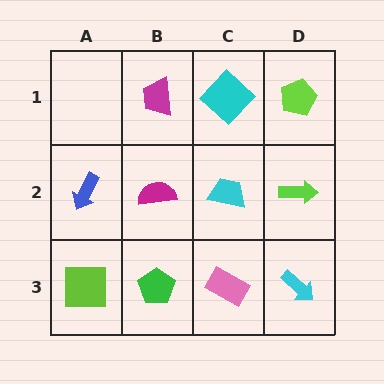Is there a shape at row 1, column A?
No, that cell is empty.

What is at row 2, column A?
A blue arrow.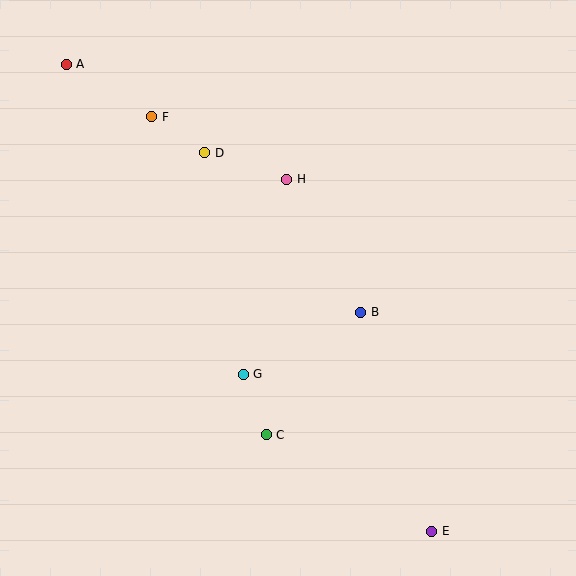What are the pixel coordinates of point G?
Point G is at (243, 374).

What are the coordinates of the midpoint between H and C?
The midpoint between H and C is at (277, 307).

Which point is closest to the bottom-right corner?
Point E is closest to the bottom-right corner.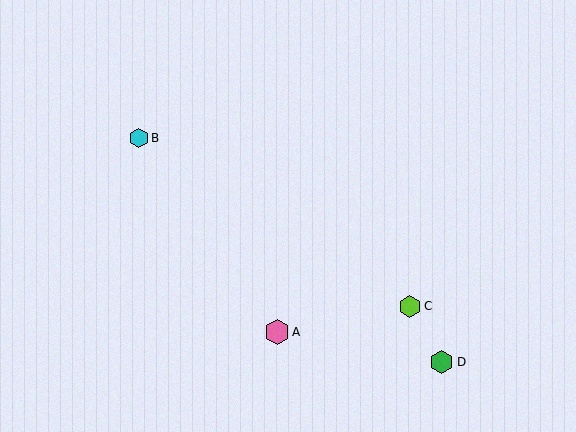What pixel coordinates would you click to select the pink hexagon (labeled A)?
Click at (277, 332) to select the pink hexagon A.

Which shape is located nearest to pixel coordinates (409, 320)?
The lime hexagon (labeled C) at (410, 306) is nearest to that location.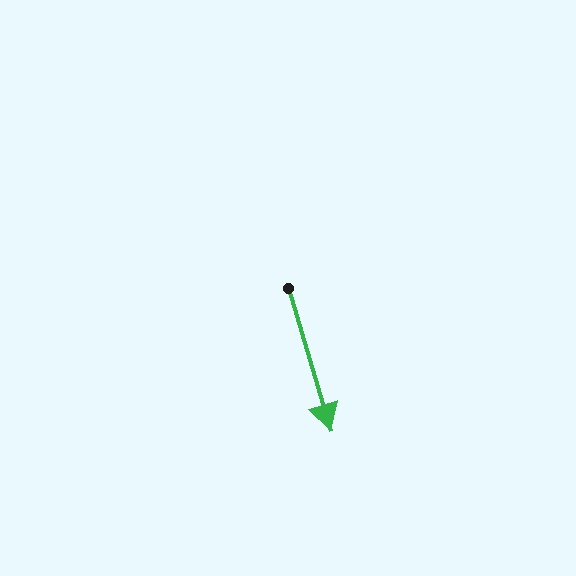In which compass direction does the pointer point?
South.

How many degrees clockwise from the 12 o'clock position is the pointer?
Approximately 163 degrees.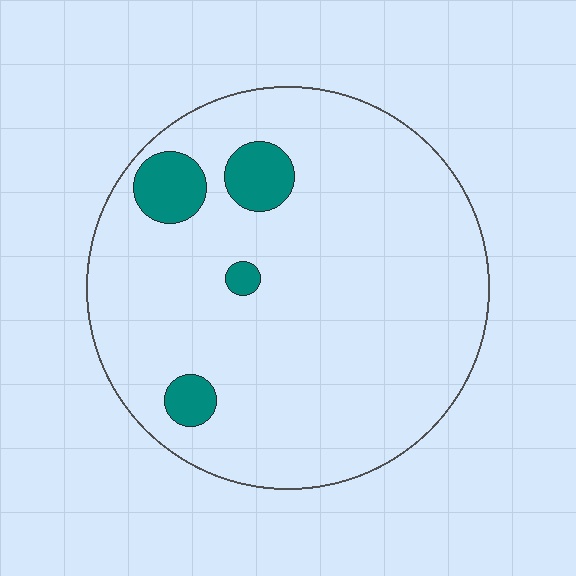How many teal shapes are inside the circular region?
4.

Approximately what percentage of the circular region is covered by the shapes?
Approximately 10%.